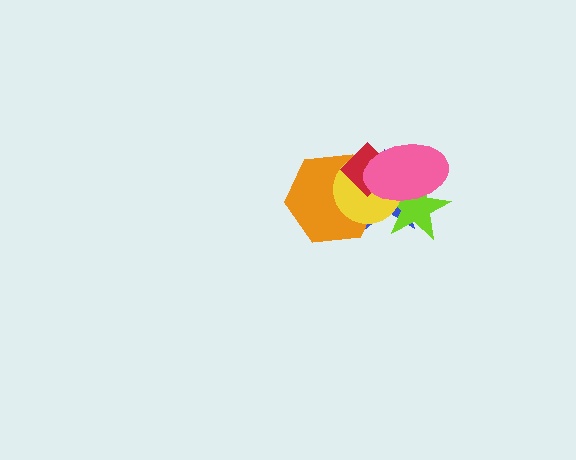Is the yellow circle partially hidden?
Yes, it is partially covered by another shape.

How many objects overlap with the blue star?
5 objects overlap with the blue star.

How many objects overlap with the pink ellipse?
5 objects overlap with the pink ellipse.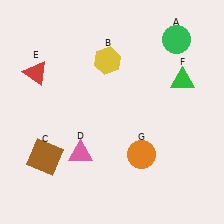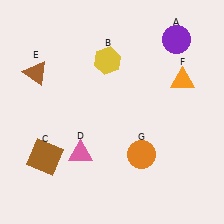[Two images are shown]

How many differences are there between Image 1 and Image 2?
There are 3 differences between the two images.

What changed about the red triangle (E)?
In Image 1, E is red. In Image 2, it changed to brown.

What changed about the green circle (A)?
In Image 1, A is green. In Image 2, it changed to purple.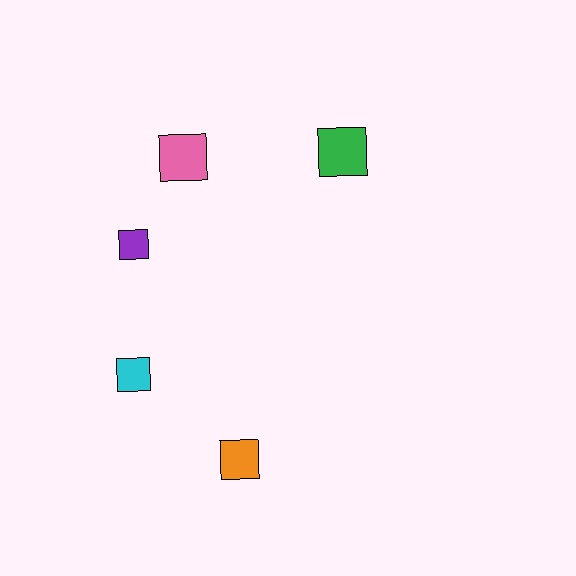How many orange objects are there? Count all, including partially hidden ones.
There is 1 orange object.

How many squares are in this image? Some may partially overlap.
There are 5 squares.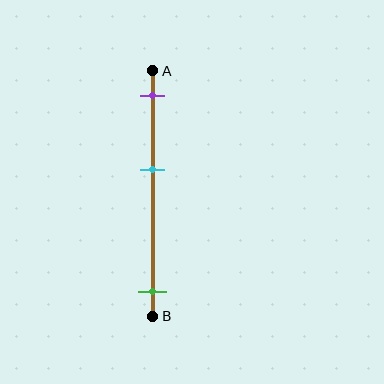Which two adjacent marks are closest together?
The purple and cyan marks are the closest adjacent pair.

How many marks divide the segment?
There are 3 marks dividing the segment.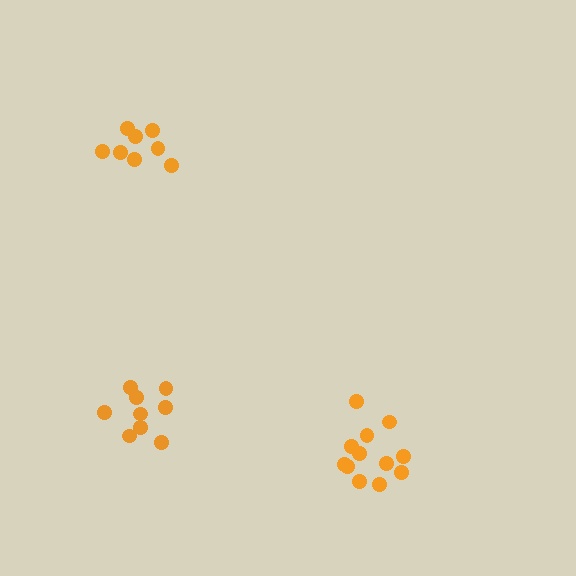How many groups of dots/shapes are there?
There are 3 groups.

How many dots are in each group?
Group 1: 12 dots, Group 2: 8 dots, Group 3: 9 dots (29 total).